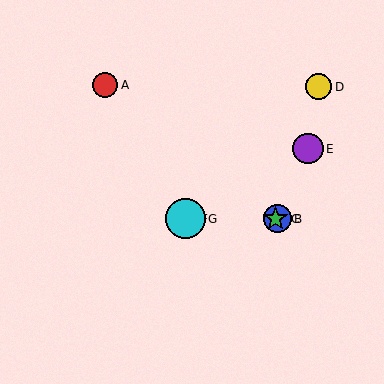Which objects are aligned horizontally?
Objects B, C, F, G are aligned horizontally.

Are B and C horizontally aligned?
Yes, both are at y≈219.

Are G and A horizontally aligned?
No, G is at y≈219 and A is at y≈85.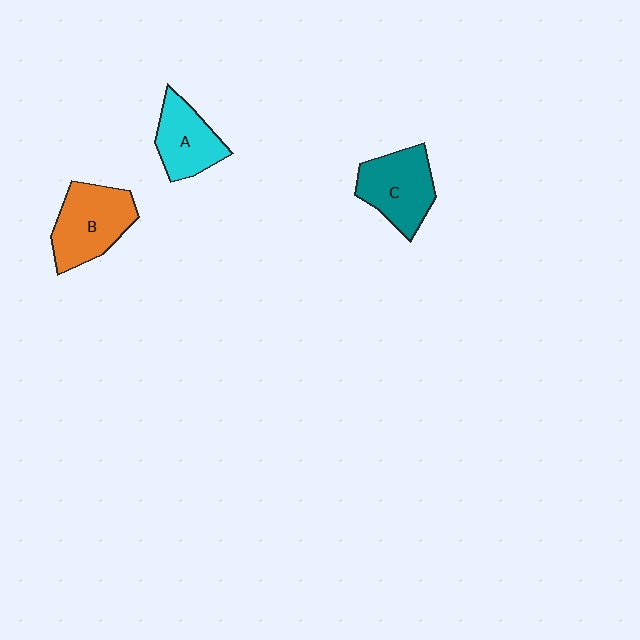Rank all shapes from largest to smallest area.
From largest to smallest: B (orange), C (teal), A (cyan).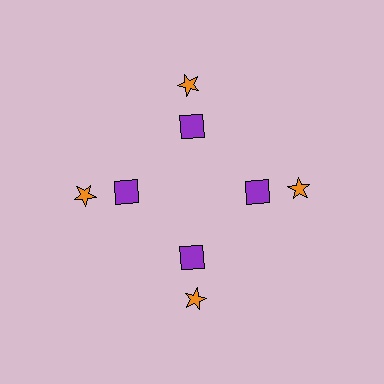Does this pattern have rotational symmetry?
Yes, this pattern has 4-fold rotational symmetry. It looks the same after rotating 90 degrees around the center.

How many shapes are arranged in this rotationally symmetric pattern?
There are 8 shapes, arranged in 4 groups of 2.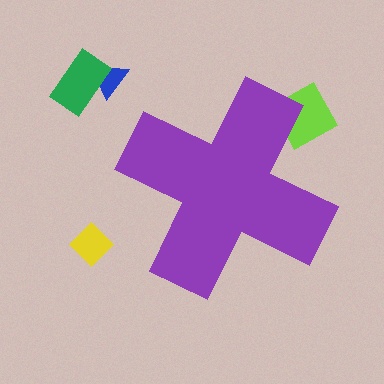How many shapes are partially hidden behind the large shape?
1 shape is partially hidden.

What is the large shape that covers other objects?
A purple cross.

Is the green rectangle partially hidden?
No, the green rectangle is fully visible.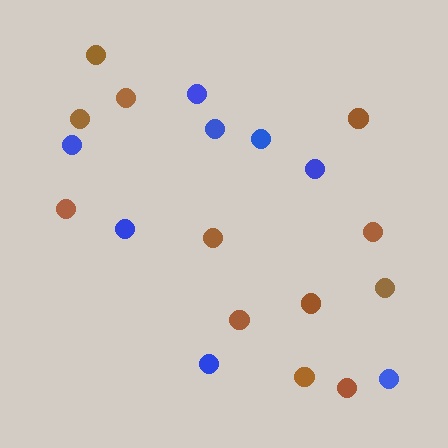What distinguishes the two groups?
There are 2 groups: one group of brown circles (12) and one group of blue circles (8).